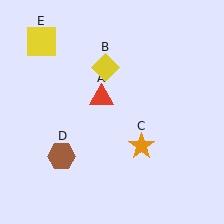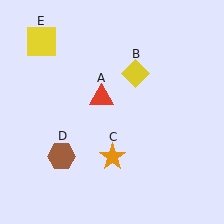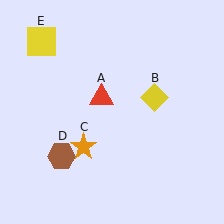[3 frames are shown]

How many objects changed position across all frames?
2 objects changed position: yellow diamond (object B), orange star (object C).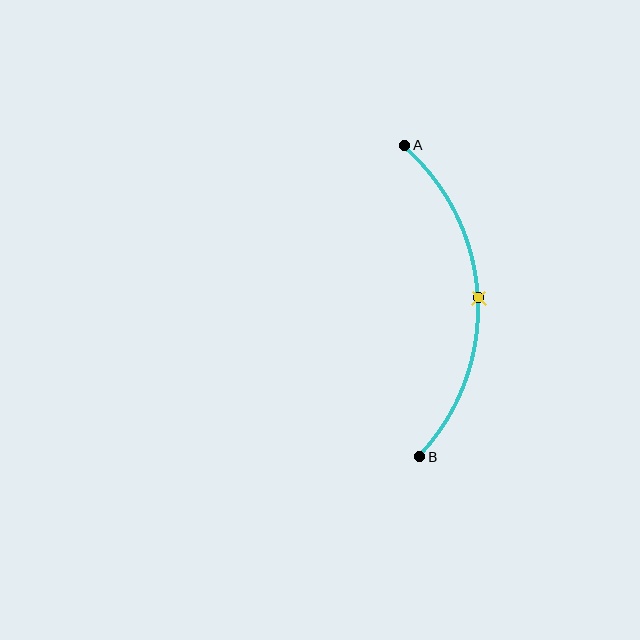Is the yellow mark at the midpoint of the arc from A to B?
Yes. The yellow mark lies on the arc at equal arc-length from both A and B — it is the arc midpoint.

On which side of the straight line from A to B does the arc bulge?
The arc bulges to the right of the straight line connecting A and B.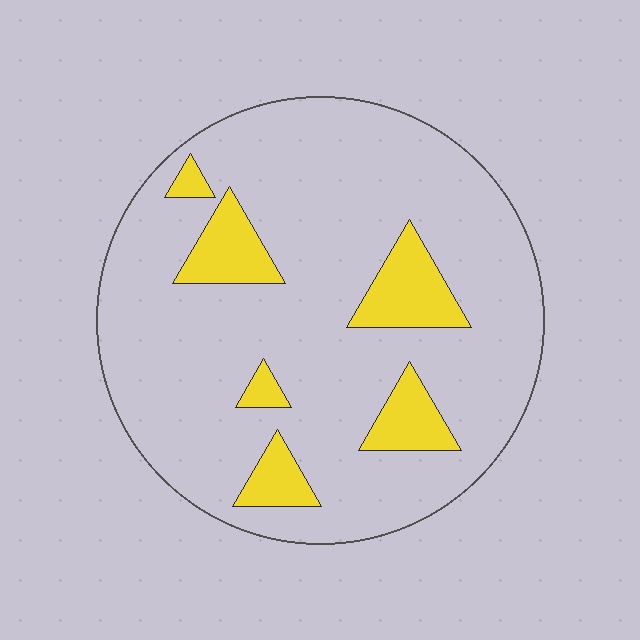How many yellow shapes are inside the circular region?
6.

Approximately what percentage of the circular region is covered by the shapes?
Approximately 15%.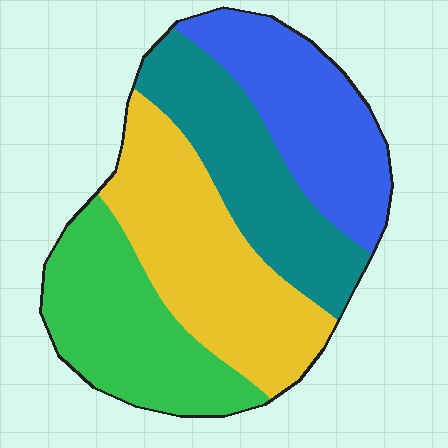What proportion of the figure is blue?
Blue covers 23% of the figure.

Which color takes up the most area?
Yellow, at roughly 30%.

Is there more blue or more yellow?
Yellow.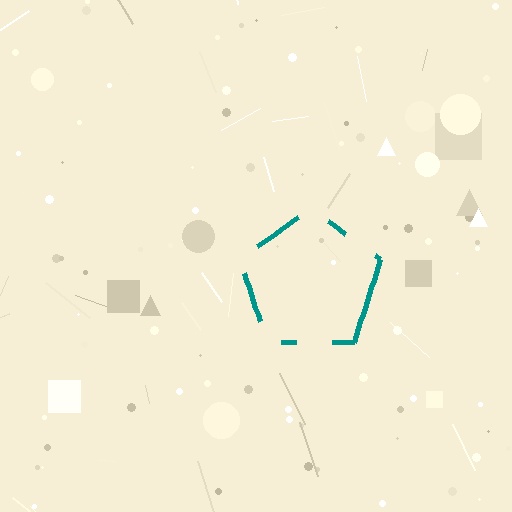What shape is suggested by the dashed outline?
The dashed outline suggests a pentagon.